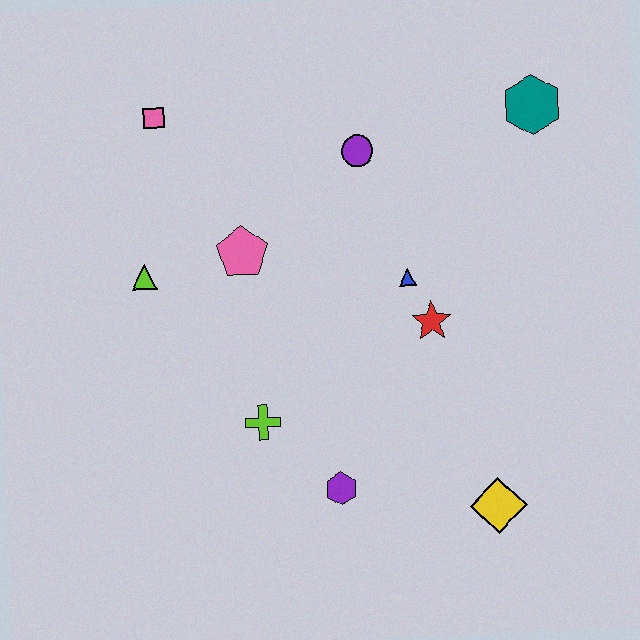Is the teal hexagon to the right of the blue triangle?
Yes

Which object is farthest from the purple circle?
The yellow diamond is farthest from the purple circle.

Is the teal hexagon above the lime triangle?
Yes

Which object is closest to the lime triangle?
The pink pentagon is closest to the lime triangle.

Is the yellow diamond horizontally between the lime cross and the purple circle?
No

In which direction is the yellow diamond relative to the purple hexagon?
The yellow diamond is to the right of the purple hexagon.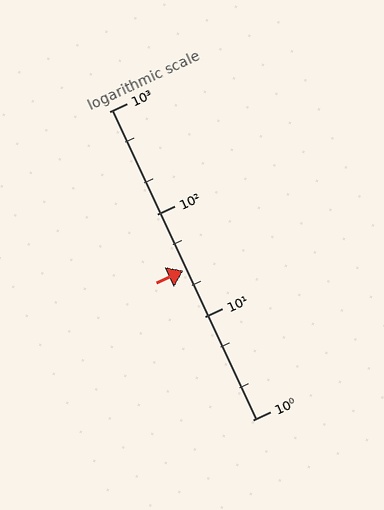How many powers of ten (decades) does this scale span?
The scale spans 3 decades, from 1 to 1000.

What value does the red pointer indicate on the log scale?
The pointer indicates approximately 28.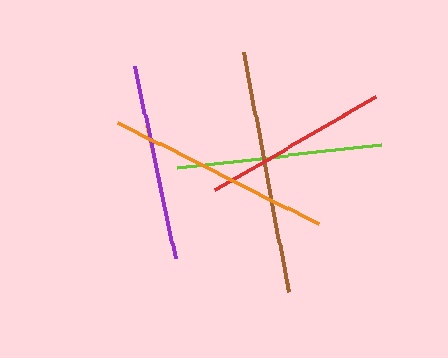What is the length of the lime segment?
The lime segment is approximately 205 pixels long.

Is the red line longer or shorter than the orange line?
The orange line is longer than the red line.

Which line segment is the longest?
The brown line is the longest at approximately 244 pixels.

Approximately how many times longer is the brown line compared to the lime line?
The brown line is approximately 1.2 times the length of the lime line.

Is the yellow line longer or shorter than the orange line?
The orange line is longer than the yellow line.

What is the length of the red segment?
The red segment is approximately 186 pixels long.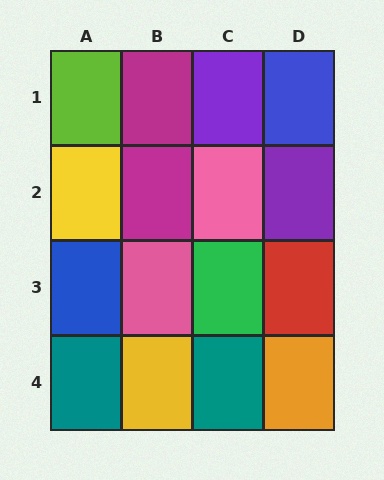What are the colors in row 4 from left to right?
Teal, yellow, teal, orange.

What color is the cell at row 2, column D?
Purple.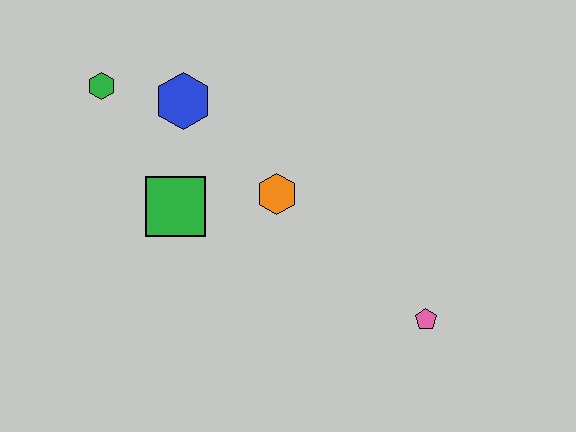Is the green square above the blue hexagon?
No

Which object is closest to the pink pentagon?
The orange hexagon is closest to the pink pentagon.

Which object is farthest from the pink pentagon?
The green hexagon is farthest from the pink pentagon.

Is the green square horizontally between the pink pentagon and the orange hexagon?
No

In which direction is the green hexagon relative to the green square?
The green hexagon is above the green square.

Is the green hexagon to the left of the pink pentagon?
Yes